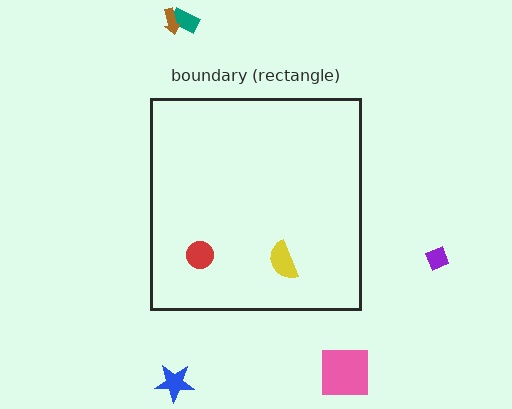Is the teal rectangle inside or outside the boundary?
Outside.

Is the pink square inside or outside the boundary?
Outside.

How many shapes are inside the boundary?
2 inside, 5 outside.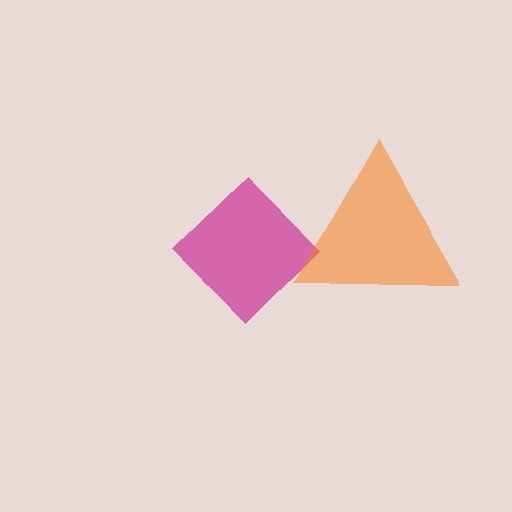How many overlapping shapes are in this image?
There are 2 overlapping shapes in the image.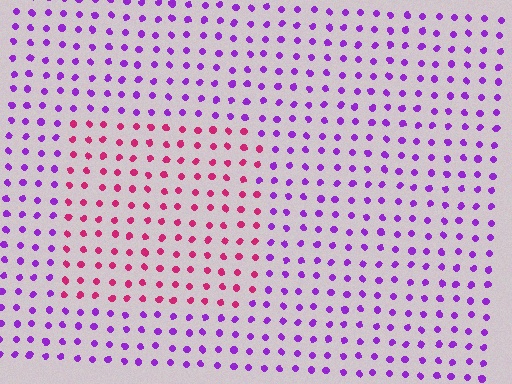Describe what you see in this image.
The image is filled with small purple elements in a uniform arrangement. A rectangle-shaped region is visible where the elements are tinted to a slightly different hue, forming a subtle color boundary.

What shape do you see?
I see a rectangle.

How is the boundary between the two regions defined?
The boundary is defined purely by a slight shift in hue (about 52 degrees). Spacing, size, and orientation are identical on both sides.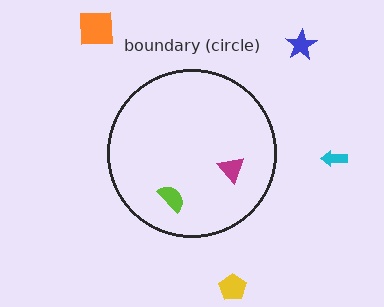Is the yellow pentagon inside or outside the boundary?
Outside.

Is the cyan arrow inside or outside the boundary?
Outside.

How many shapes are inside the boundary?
2 inside, 4 outside.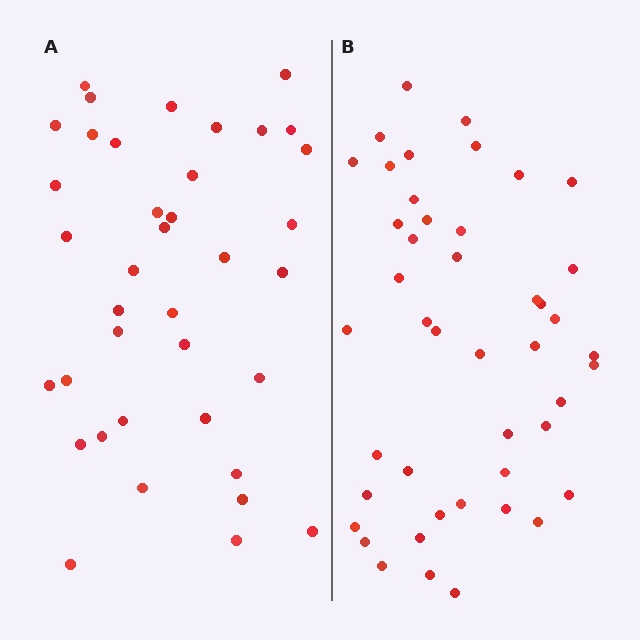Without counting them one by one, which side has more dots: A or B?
Region B (the right region) has more dots.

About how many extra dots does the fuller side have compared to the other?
Region B has roughly 8 or so more dots than region A.